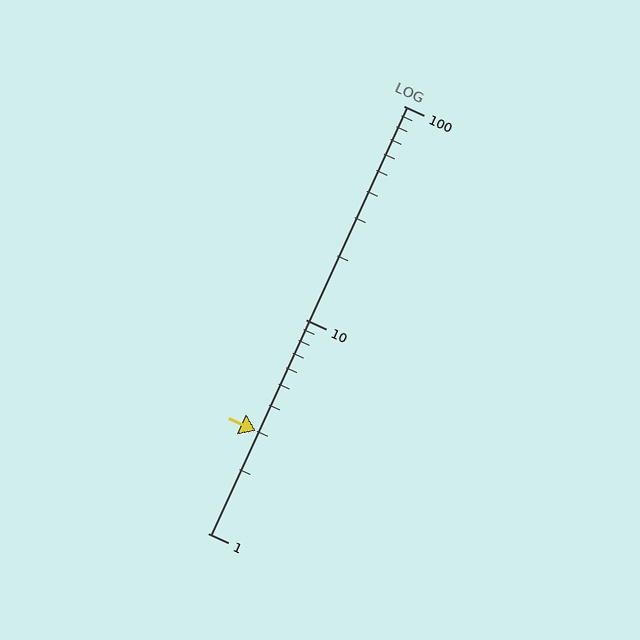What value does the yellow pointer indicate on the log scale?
The pointer indicates approximately 3.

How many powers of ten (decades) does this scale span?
The scale spans 2 decades, from 1 to 100.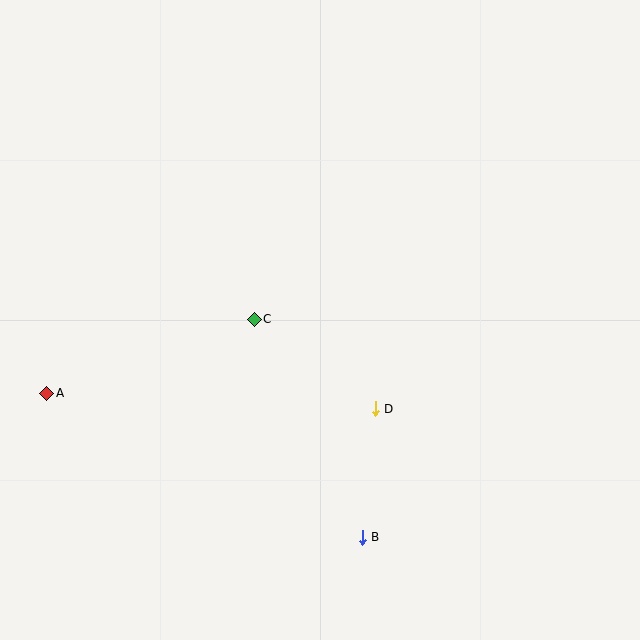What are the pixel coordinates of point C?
Point C is at (254, 319).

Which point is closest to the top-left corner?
Point A is closest to the top-left corner.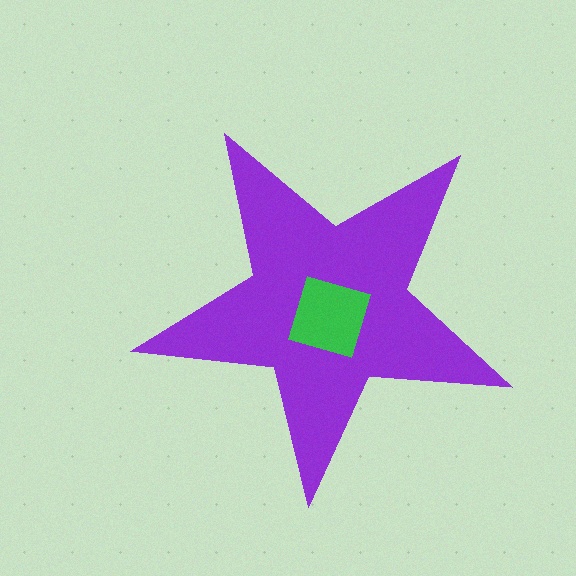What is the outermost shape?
The purple star.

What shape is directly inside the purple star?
The green square.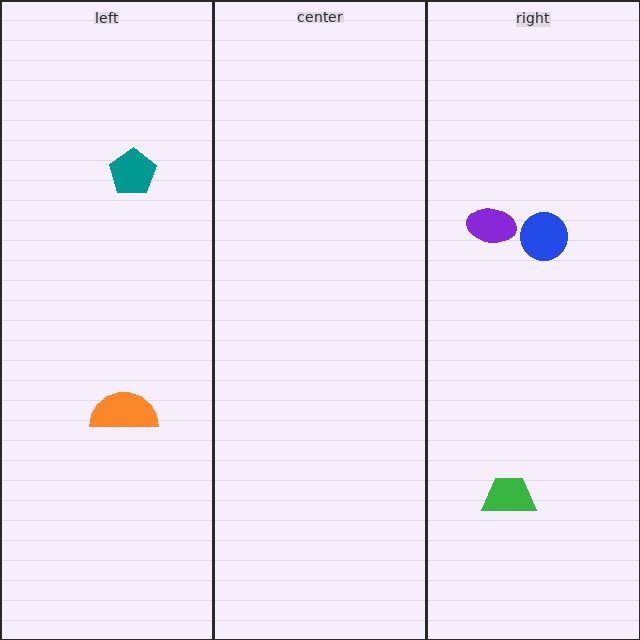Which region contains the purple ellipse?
The right region.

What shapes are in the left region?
The orange semicircle, the teal pentagon.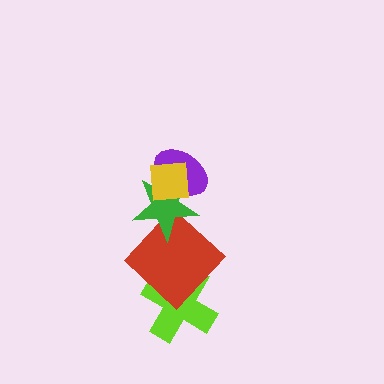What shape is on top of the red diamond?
The green star is on top of the red diamond.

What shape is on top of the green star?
The purple ellipse is on top of the green star.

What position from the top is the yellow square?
The yellow square is 1st from the top.